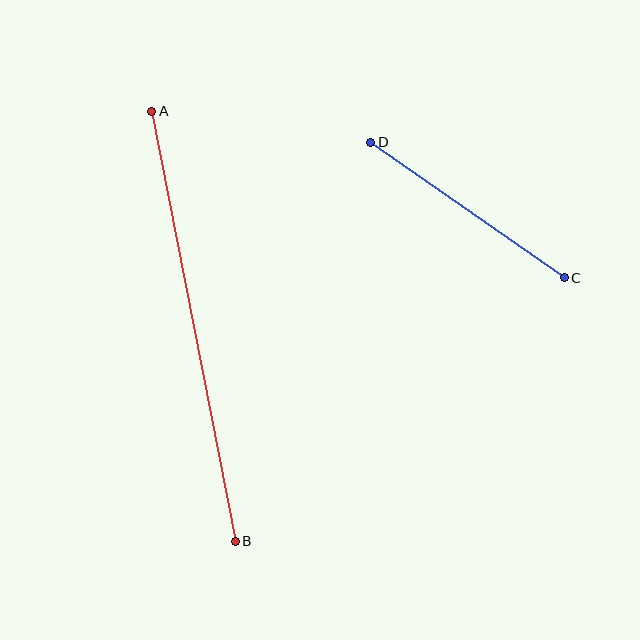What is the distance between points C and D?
The distance is approximately 236 pixels.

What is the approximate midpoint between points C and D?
The midpoint is at approximately (467, 210) pixels.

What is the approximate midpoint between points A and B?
The midpoint is at approximately (194, 326) pixels.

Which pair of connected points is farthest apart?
Points A and B are farthest apart.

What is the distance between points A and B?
The distance is approximately 438 pixels.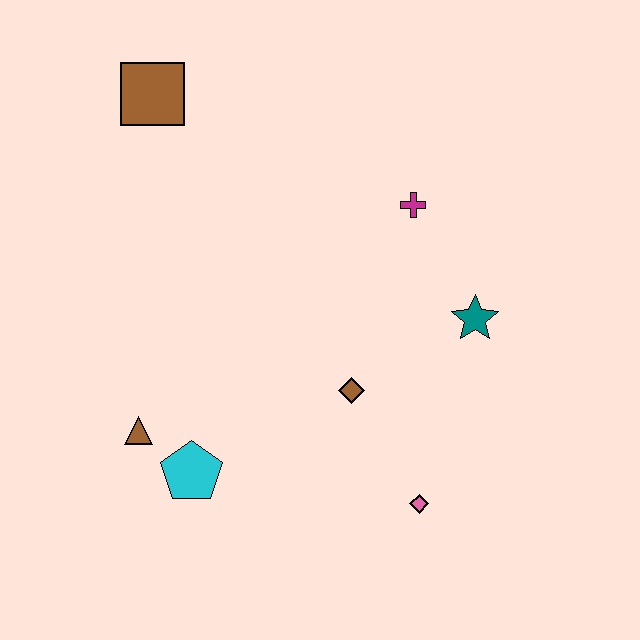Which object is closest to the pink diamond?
The brown diamond is closest to the pink diamond.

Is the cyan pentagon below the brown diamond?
Yes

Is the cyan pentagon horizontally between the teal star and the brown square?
Yes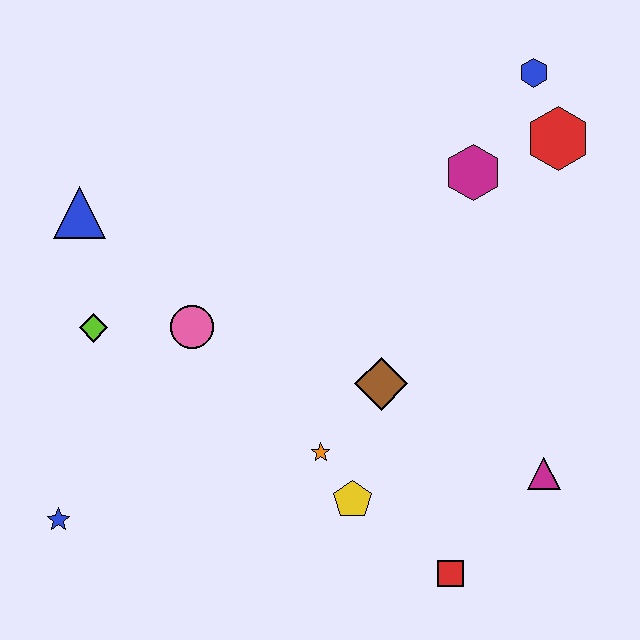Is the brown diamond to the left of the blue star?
No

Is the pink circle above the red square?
Yes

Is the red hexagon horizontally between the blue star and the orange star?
No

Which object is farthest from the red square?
The blue triangle is farthest from the red square.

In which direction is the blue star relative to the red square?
The blue star is to the left of the red square.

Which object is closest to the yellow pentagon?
The orange star is closest to the yellow pentagon.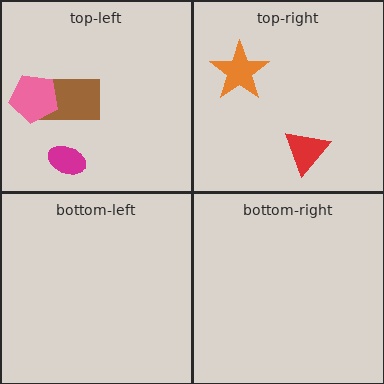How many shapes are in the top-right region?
2.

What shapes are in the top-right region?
The orange star, the red triangle.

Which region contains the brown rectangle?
The top-left region.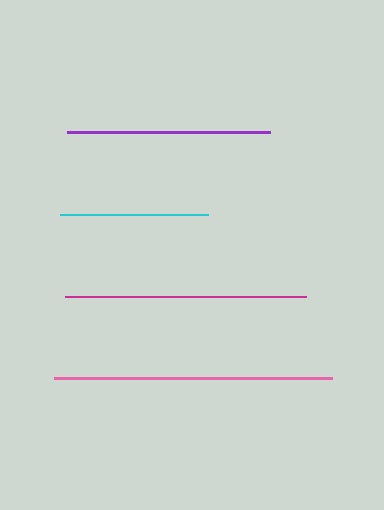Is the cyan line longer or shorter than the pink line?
The pink line is longer than the cyan line.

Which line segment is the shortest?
The cyan line is the shortest at approximately 149 pixels.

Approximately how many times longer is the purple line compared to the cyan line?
The purple line is approximately 1.4 times the length of the cyan line.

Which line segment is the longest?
The pink line is the longest at approximately 279 pixels.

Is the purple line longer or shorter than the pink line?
The pink line is longer than the purple line.